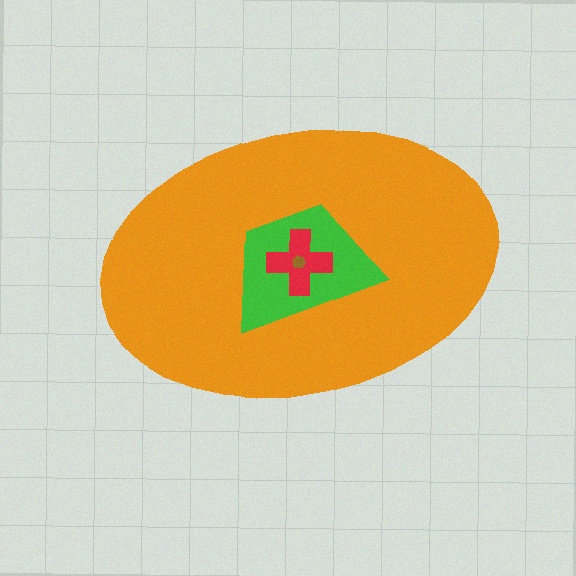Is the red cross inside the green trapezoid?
Yes.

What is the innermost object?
The brown hexagon.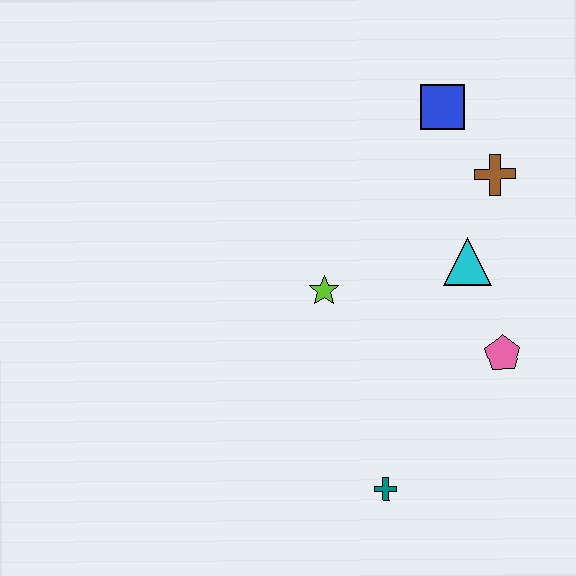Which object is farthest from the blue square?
The teal cross is farthest from the blue square.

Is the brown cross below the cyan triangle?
No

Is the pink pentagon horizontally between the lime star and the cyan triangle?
No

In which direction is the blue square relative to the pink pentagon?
The blue square is above the pink pentagon.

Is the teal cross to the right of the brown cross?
No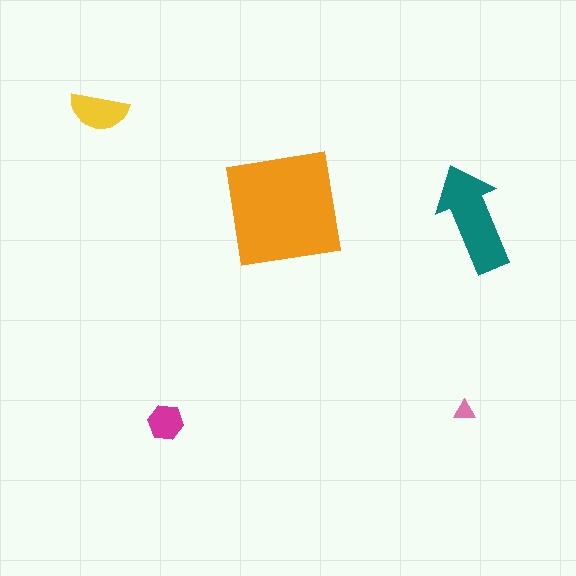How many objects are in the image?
There are 5 objects in the image.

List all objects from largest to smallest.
The orange square, the teal arrow, the yellow semicircle, the magenta hexagon, the pink triangle.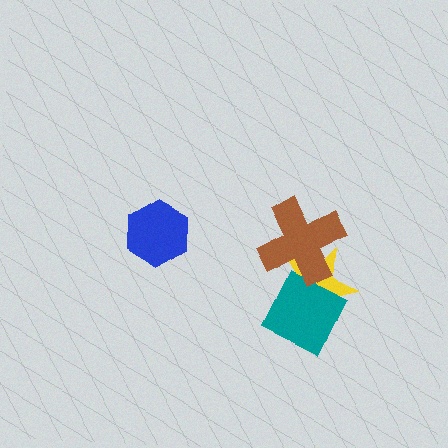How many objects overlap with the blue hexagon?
0 objects overlap with the blue hexagon.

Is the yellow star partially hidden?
Yes, it is partially covered by another shape.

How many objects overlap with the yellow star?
2 objects overlap with the yellow star.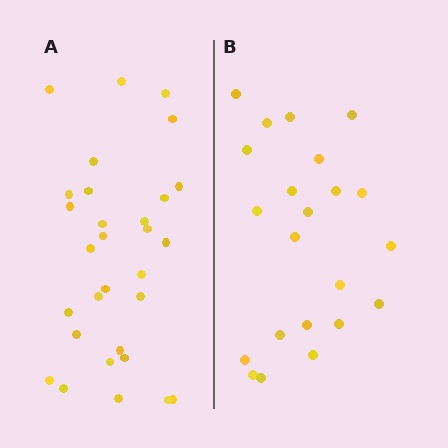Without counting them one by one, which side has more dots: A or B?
Region A (the left region) has more dots.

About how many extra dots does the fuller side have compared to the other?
Region A has roughly 8 or so more dots than region B.